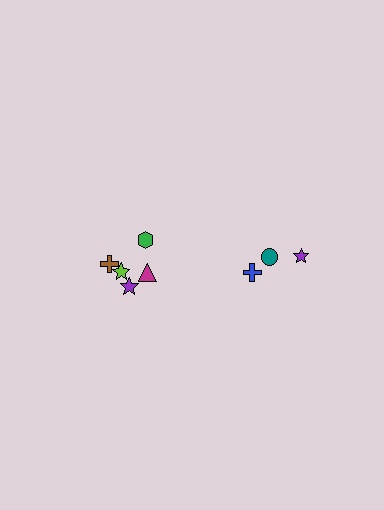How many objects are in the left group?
There are 5 objects.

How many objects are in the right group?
There are 3 objects.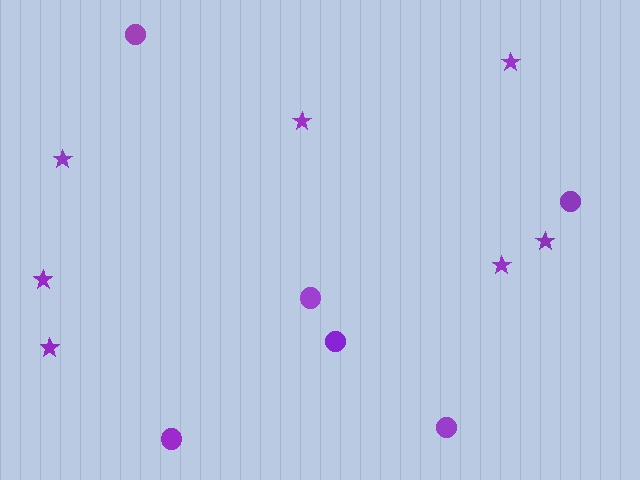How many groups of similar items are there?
There are 2 groups: one group of circles (6) and one group of stars (7).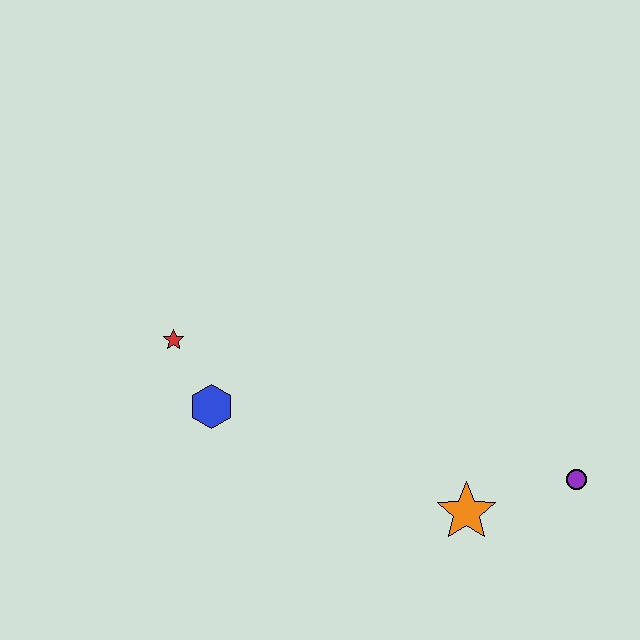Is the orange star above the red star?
No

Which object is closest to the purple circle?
The orange star is closest to the purple circle.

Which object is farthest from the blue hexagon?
The purple circle is farthest from the blue hexagon.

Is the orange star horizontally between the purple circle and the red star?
Yes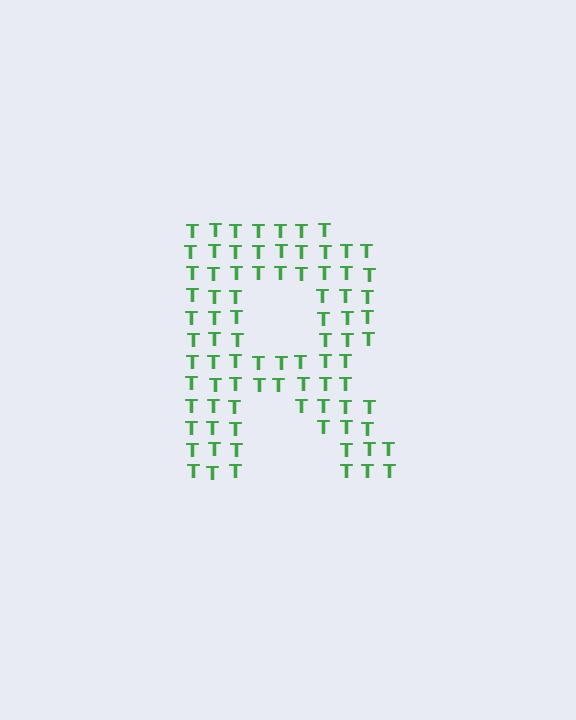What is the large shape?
The large shape is the letter R.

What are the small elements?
The small elements are letter T's.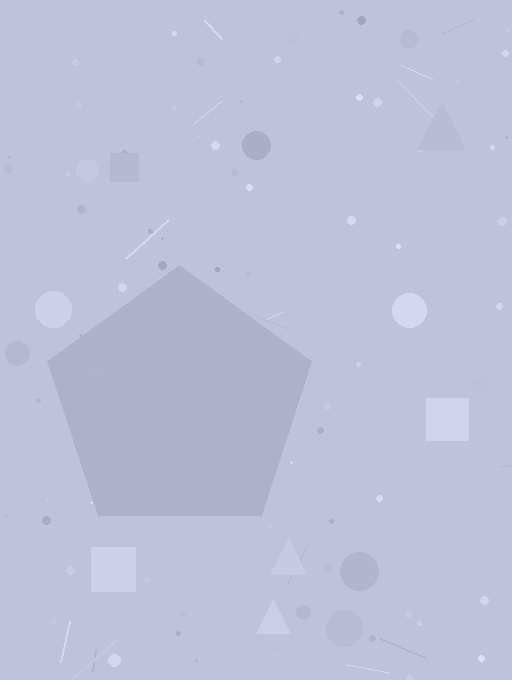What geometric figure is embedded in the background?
A pentagon is embedded in the background.